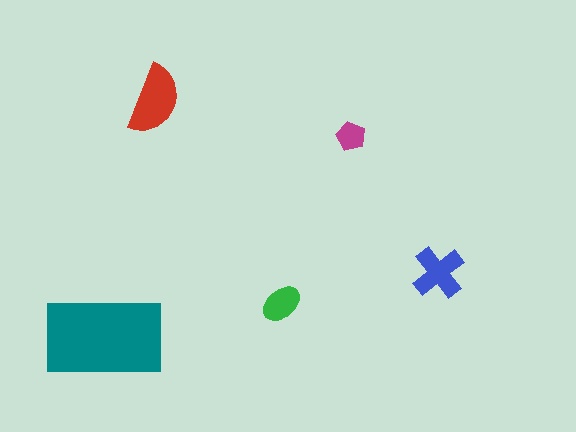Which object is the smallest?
The magenta pentagon.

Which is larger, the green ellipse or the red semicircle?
The red semicircle.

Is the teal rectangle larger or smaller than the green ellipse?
Larger.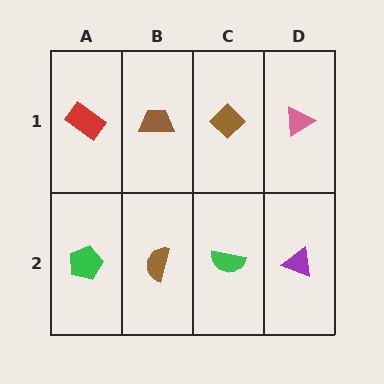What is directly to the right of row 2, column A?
A brown semicircle.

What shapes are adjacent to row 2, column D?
A pink triangle (row 1, column D), a green semicircle (row 2, column C).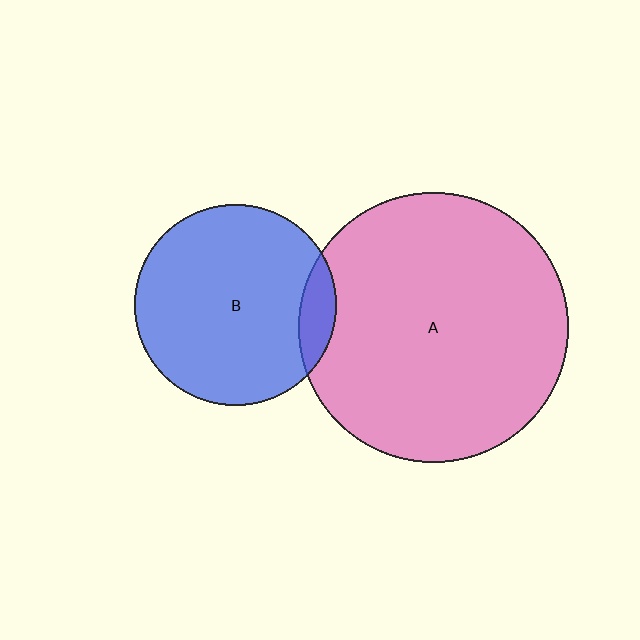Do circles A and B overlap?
Yes.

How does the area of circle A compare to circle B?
Approximately 1.8 times.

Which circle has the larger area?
Circle A (pink).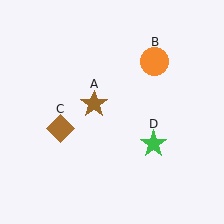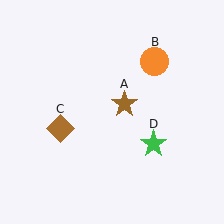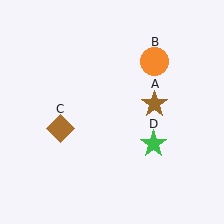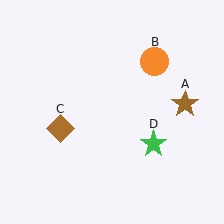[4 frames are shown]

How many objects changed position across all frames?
1 object changed position: brown star (object A).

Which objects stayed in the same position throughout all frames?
Orange circle (object B) and brown diamond (object C) and green star (object D) remained stationary.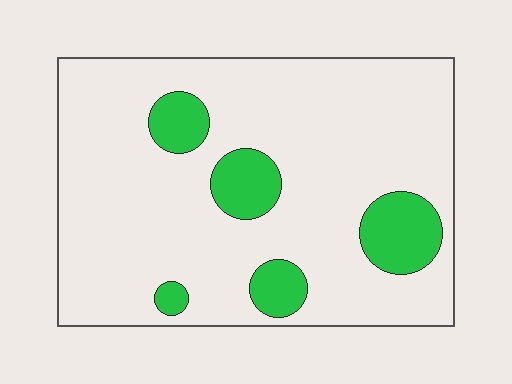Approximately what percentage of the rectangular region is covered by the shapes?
Approximately 15%.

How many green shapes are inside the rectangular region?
5.